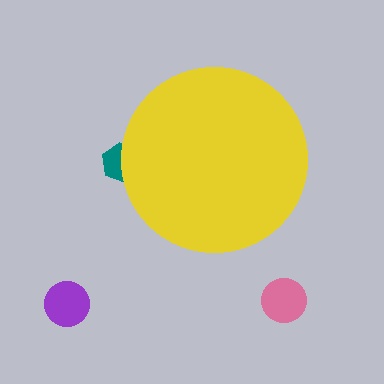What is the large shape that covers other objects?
A yellow circle.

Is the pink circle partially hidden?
No, the pink circle is fully visible.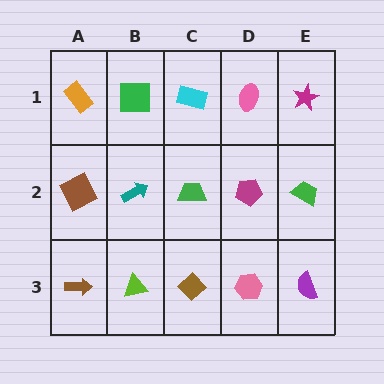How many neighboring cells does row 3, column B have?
3.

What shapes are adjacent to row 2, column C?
A cyan rectangle (row 1, column C), a brown diamond (row 3, column C), a teal arrow (row 2, column B), a magenta pentagon (row 2, column D).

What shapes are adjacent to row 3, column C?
A green trapezoid (row 2, column C), a lime triangle (row 3, column B), a pink hexagon (row 3, column D).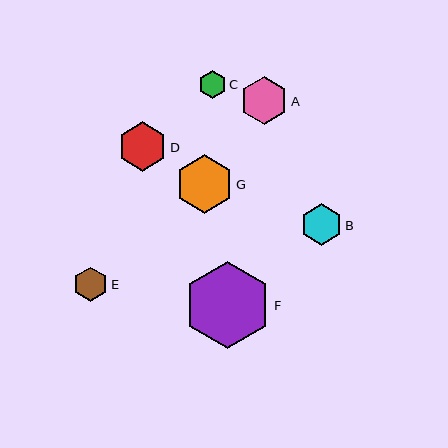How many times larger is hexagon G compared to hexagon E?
Hexagon G is approximately 1.7 times the size of hexagon E.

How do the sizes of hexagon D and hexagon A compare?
Hexagon D and hexagon A are approximately the same size.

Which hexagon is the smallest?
Hexagon C is the smallest with a size of approximately 27 pixels.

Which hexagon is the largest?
Hexagon F is the largest with a size of approximately 88 pixels.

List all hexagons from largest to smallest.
From largest to smallest: F, G, D, A, B, E, C.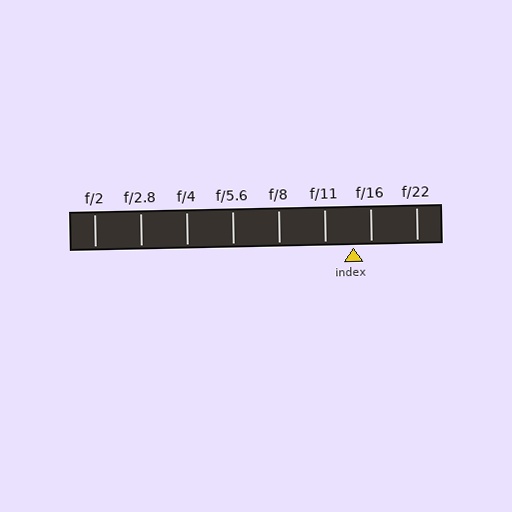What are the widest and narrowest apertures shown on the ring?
The widest aperture shown is f/2 and the narrowest is f/22.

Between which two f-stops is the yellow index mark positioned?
The index mark is between f/11 and f/16.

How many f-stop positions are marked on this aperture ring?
There are 8 f-stop positions marked.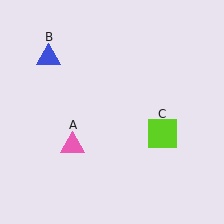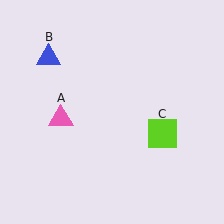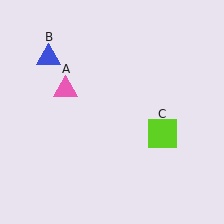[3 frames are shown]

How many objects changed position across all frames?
1 object changed position: pink triangle (object A).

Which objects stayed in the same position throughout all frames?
Blue triangle (object B) and lime square (object C) remained stationary.